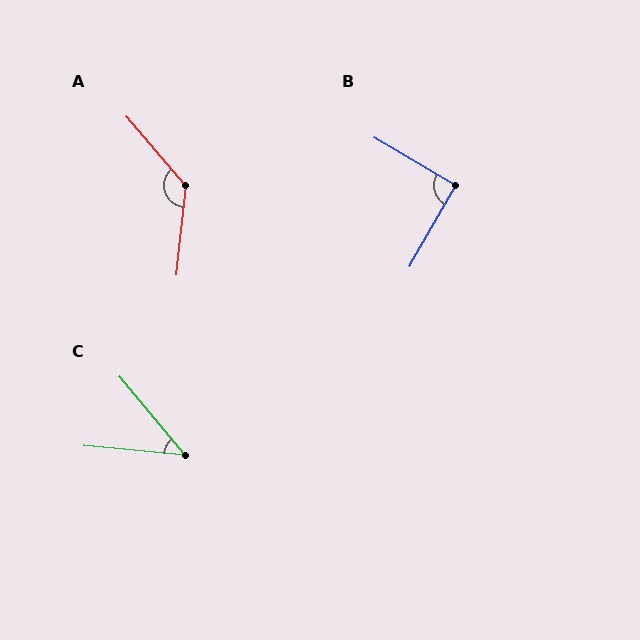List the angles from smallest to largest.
C (45°), B (90°), A (133°).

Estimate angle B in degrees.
Approximately 90 degrees.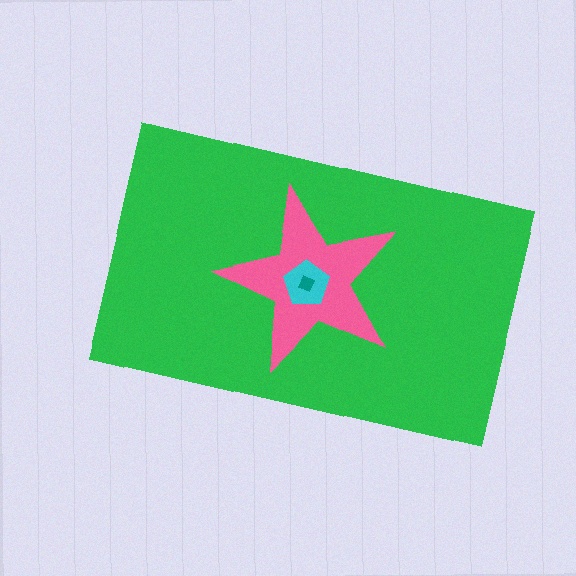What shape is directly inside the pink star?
The cyan pentagon.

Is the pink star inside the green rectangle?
Yes.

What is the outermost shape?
The green rectangle.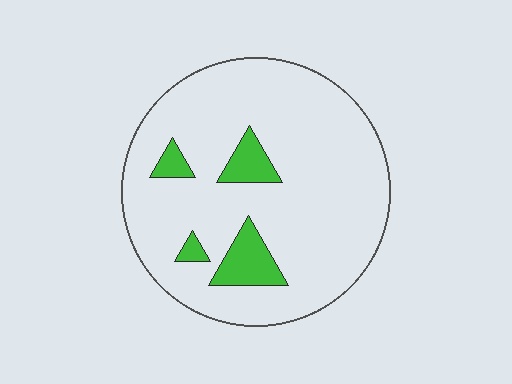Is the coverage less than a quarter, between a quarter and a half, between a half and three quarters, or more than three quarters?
Less than a quarter.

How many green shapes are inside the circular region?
4.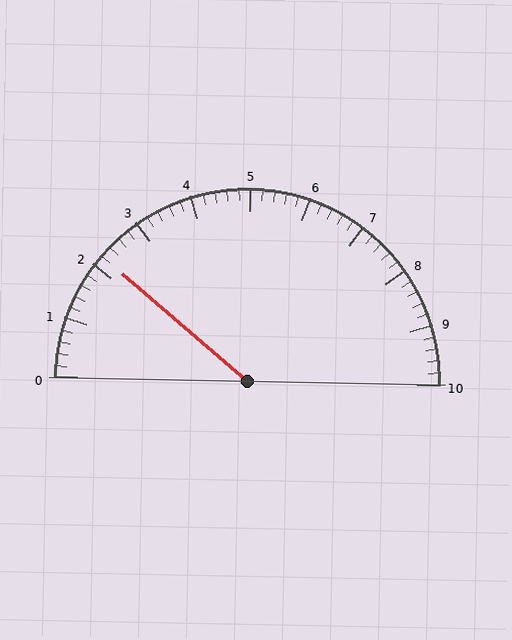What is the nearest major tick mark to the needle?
The nearest major tick mark is 2.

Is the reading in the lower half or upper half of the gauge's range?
The reading is in the lower half of the range (0 to 10).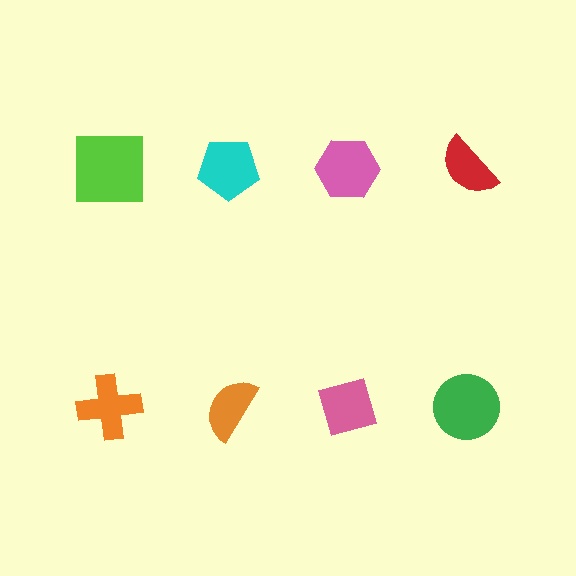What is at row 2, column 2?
An orange semicircle.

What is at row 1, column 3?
A pink hexagon.